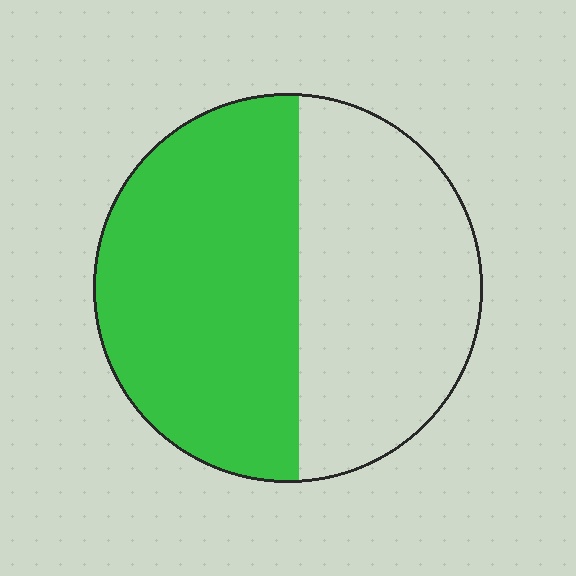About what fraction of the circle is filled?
About one half (1/2).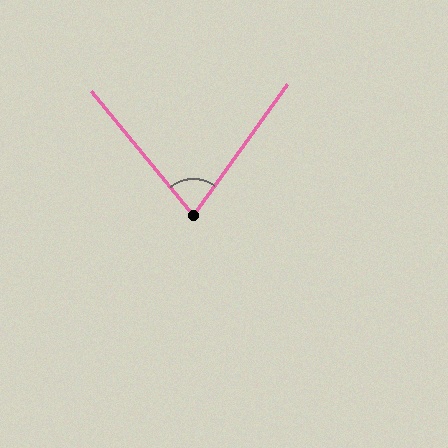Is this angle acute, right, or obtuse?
It is acute.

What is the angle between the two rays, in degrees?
Approximately 75 degrees.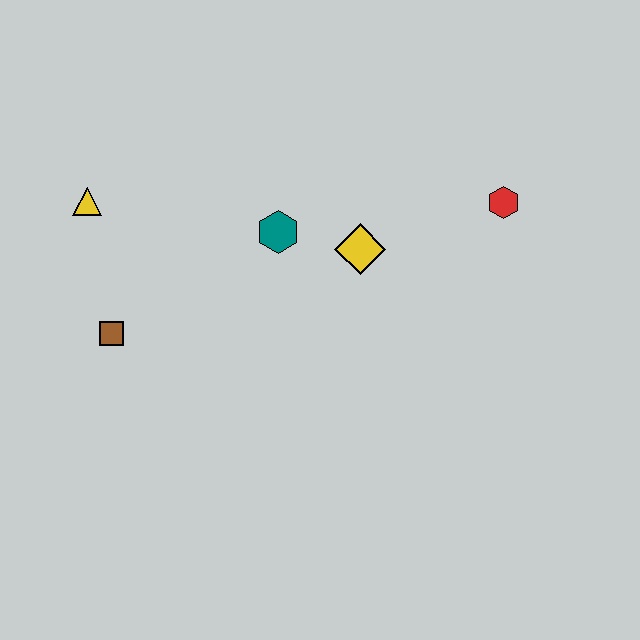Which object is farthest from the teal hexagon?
The red hexagon is farthest from the teal hexagon.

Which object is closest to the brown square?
The yellow triangle is closest to the brown square.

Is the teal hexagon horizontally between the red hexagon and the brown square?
Yes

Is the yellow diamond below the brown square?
No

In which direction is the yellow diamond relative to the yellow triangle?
The yellow diamond is to the right of the yellow triangle.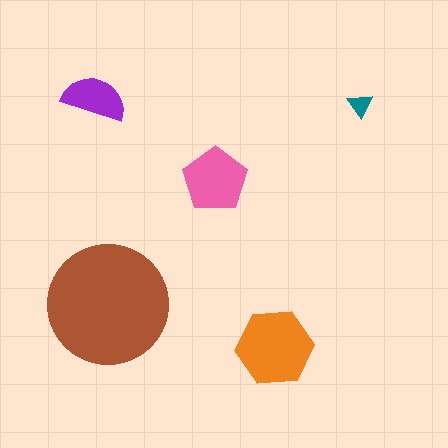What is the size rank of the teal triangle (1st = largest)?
5th.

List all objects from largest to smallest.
The brown circle, the orange hexagon, the pink pentagon, the purple semicircle, the teal triangle.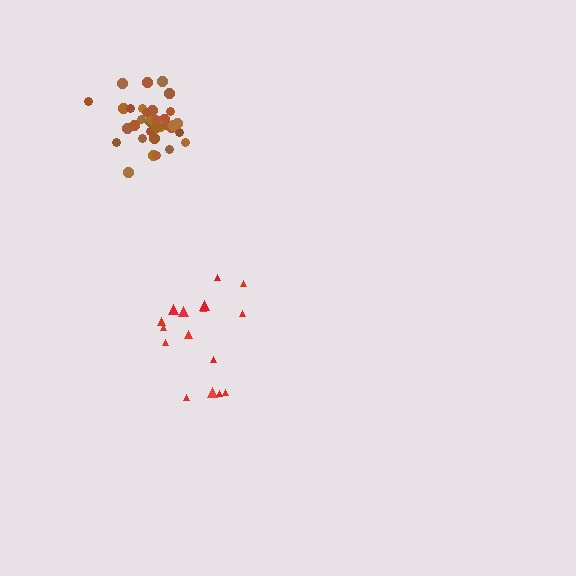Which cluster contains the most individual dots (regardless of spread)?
Brown (34).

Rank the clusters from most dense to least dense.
brown, red.